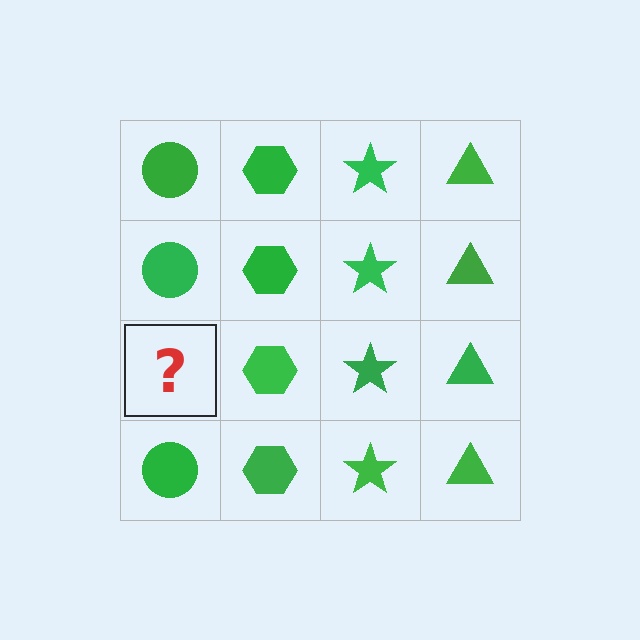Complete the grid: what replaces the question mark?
The question mark should be replaced with a green circle.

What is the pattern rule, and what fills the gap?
The rule is that each column has a consistent shape. The gap should be filled with a green circle.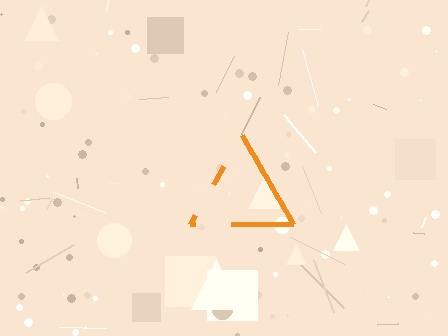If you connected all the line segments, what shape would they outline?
They would outline a triangle.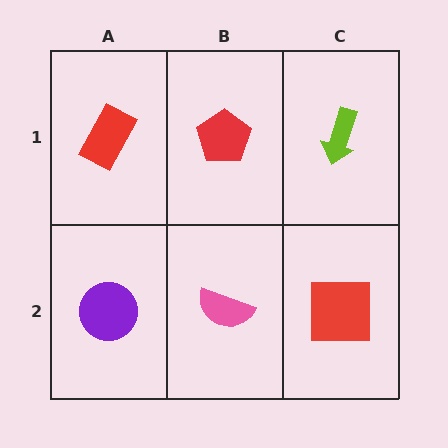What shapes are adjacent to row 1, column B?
A pink semicircle (row 2, column B), a red rectangle (row 1, column A), a lime arrow (row 1, column C).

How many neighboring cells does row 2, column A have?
2.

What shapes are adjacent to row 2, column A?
A red rectangle (row 1, column A), a pink semicircle (row 2, column B).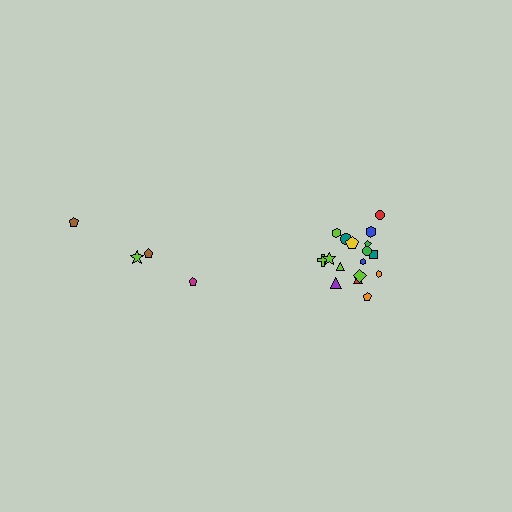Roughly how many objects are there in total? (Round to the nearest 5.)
Roughly 20 objects in total.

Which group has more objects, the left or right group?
The right group.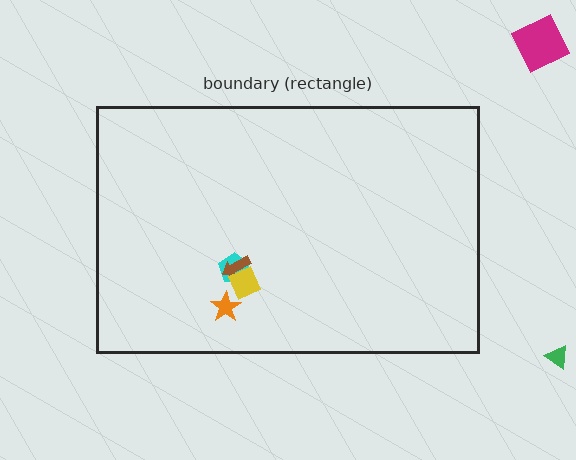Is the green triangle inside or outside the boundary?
Outside.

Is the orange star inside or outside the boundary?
Inside.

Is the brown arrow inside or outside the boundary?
Inside.